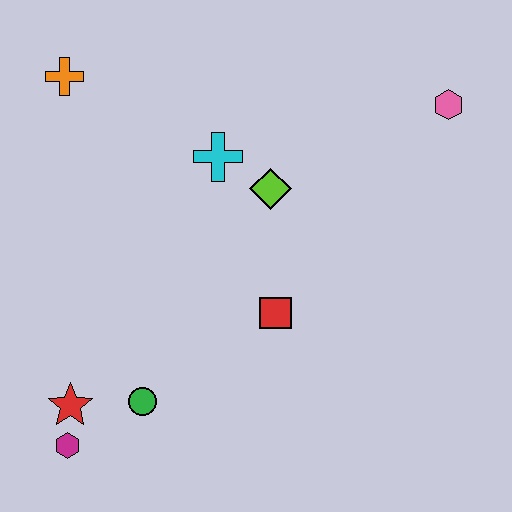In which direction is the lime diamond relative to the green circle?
The lime diamond is above the green circle.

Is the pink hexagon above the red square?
Yes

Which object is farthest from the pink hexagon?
The magenta hexagon is farthest from the pink hexagon.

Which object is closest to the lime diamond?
The cyan cross is closest to the lime diamond.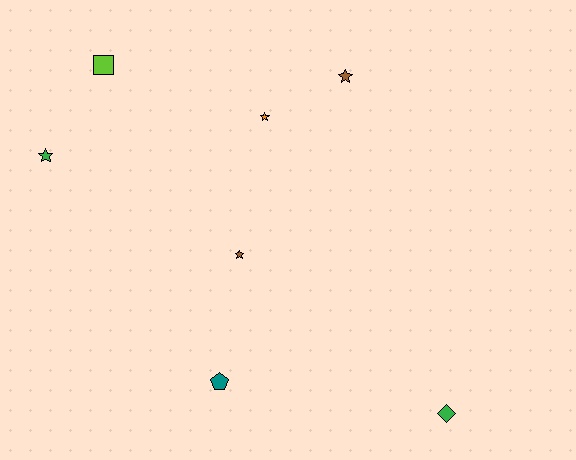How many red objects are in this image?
There are no red objects.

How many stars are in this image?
There are 4 stars.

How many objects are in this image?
There are 7 objects.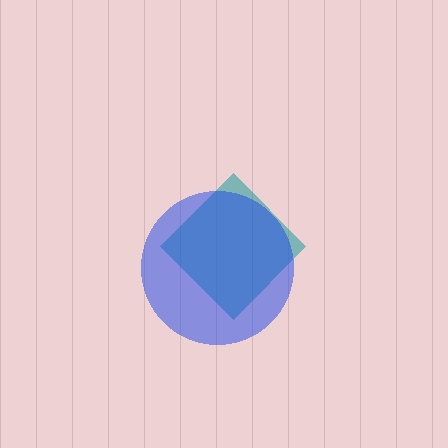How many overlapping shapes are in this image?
There are 2 overlapping shapes in the image.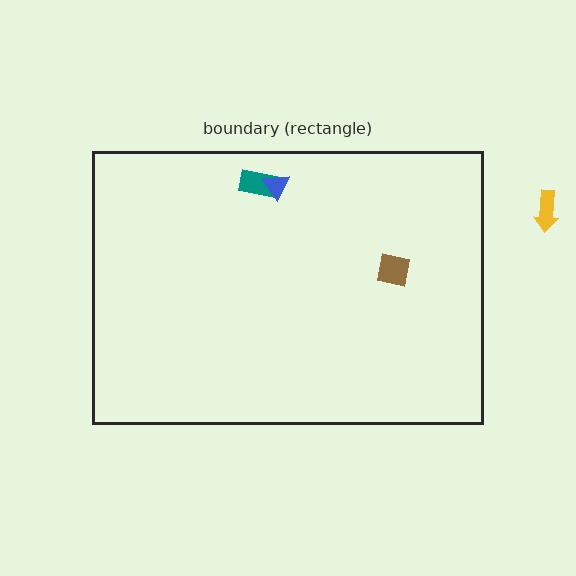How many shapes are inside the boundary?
3 inside, 1 outside.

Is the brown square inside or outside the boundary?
Inside.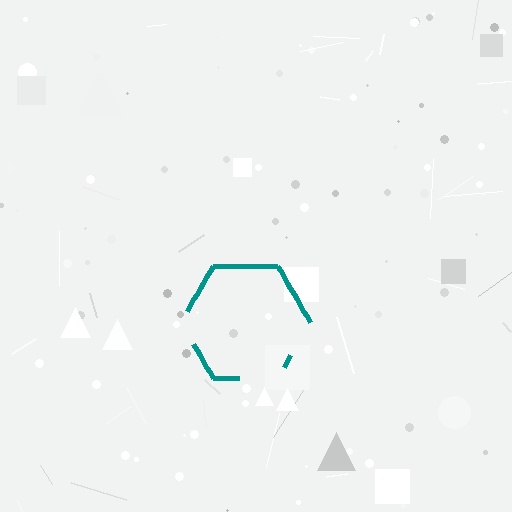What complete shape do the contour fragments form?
The contour fragments form a hexagon.